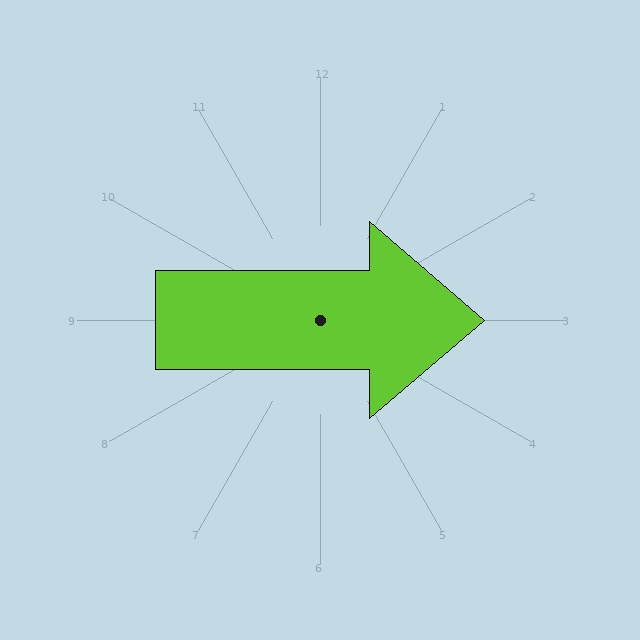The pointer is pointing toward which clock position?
Roughly 3 o'clock.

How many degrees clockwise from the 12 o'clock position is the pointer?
Approximately 90 degrees.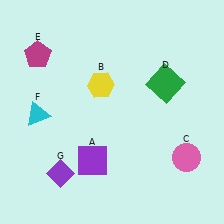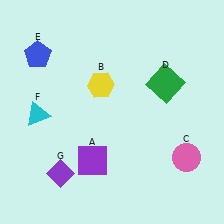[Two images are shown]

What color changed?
The pentagon (E) changed from magenta in Image 1 to blue in Image 2.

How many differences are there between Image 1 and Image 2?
There is 1 difference between the two images.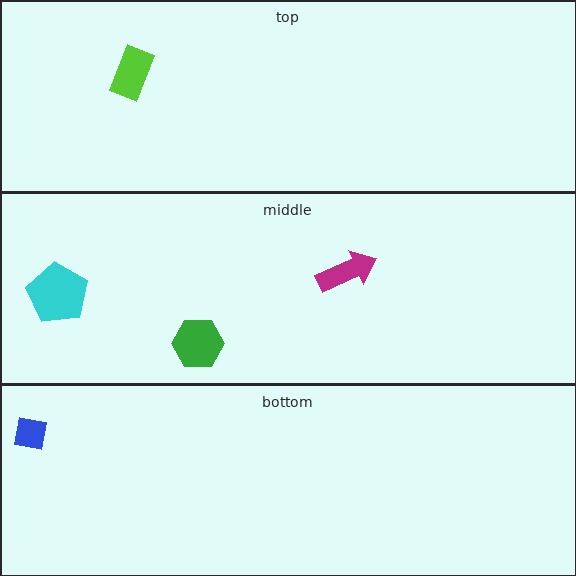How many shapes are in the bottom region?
1.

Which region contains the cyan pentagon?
The middle region.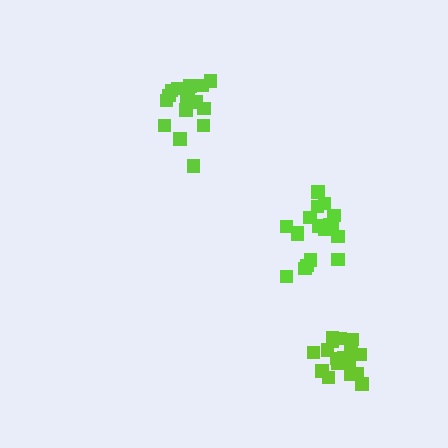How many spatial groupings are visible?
There are 3 spatial groupings.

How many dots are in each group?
Group 1: 19 dots, Group 2: 16 dots, Group 3: 17 dots (52 total).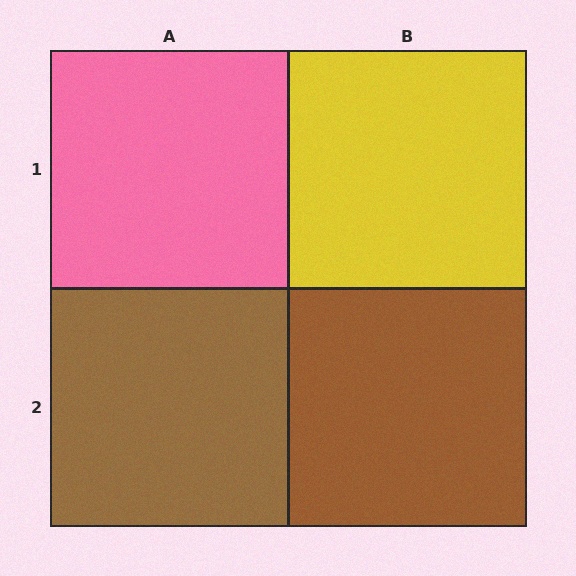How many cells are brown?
2 cells are brown.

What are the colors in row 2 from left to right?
Brown, brown.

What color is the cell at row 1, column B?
Yellow.